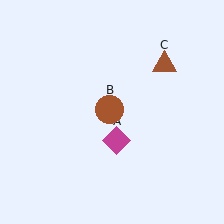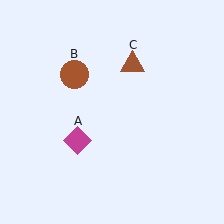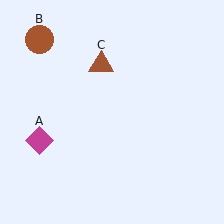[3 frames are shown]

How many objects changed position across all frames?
3 objects changed position: magenta diamond (object A), brown circle (object B), brown triangle (object C).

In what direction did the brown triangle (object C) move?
The brown triangle (object C) moved left.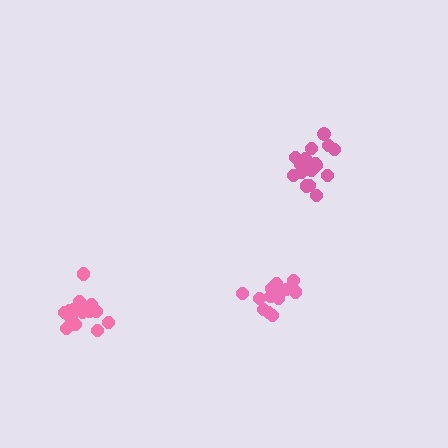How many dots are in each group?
Group 1: 17 dots, Group 2: 15 dots, Group 3: 17 dots (49 total).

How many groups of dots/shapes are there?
There are 3 groups.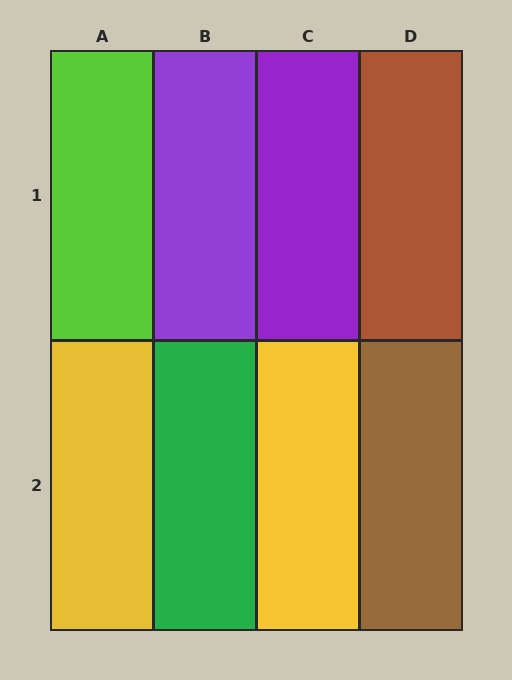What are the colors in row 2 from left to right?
Yellow, green, yellow, brown.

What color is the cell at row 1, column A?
Lime.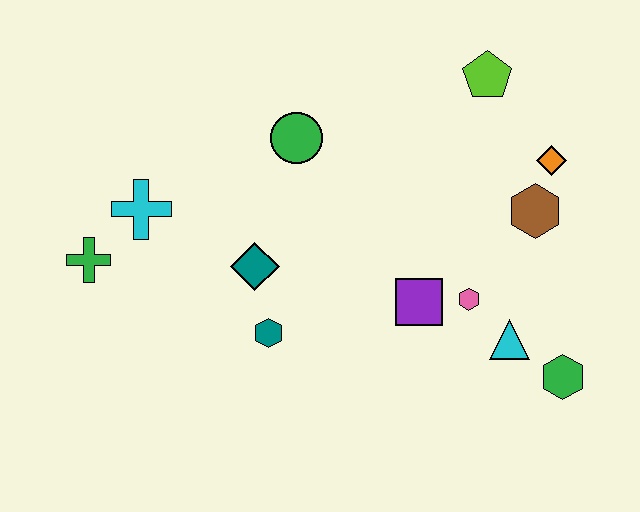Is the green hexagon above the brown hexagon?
No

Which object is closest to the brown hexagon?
The orange diamond is closest to the brown hexagon.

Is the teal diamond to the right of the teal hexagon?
No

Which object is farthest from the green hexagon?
The green cross is farthest from the green hexagon.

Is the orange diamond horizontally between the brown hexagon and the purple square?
No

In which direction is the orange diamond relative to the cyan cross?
The orange diamond is to the right of the cyan cross.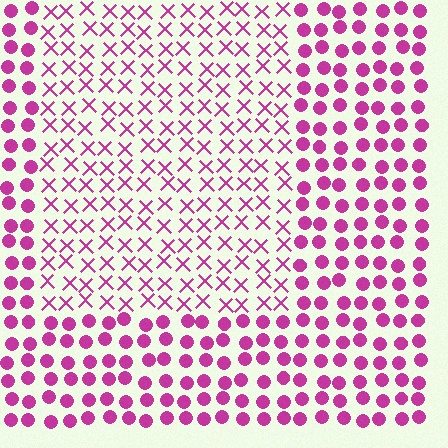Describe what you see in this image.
The image is filled with small magenta elements arranged in a uniform grid. A rectangle-shaped region contains X marks, while the surrounding area contains circles. The boundary is defined purely by the change in element shape.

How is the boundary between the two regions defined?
The boundary is defined by a change in element shape: X marks inside vs. circles outside. All elements share the same color and spacing.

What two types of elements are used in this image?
The image uses X marks inside the rectangle region and circles outside it.